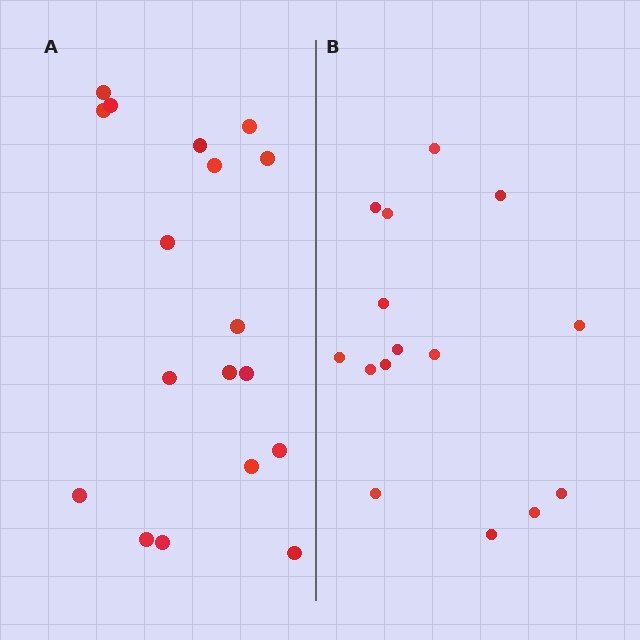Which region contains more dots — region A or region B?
Region A (the left region) has more dots.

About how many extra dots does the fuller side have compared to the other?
Region A has just a few more — roughly 2 or 3 more dots than region B.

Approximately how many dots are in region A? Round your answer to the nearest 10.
About 20 dots. (The exact count is 18, which rounds to 20.)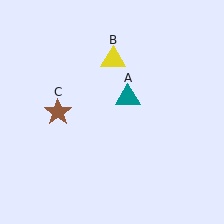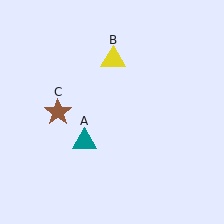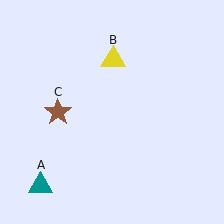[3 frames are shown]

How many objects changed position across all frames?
1 object changed position: teal triangle (object A).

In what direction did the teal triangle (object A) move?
The teal triangle (object A) moved down and to the left.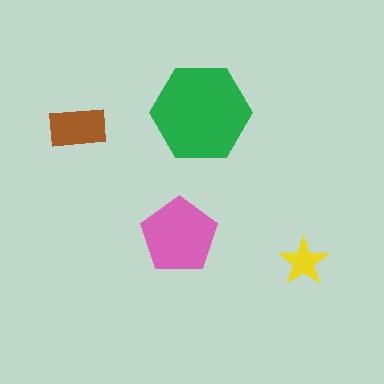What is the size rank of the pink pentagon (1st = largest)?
2nd.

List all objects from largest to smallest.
The green hexagon, the pink pentagon, the brown rectangle, the yellow star.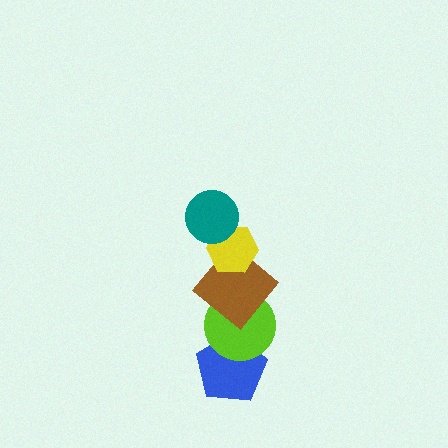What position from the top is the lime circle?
The lime circle is 4th from the top.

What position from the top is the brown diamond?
The brown diamond is 3rd from the top.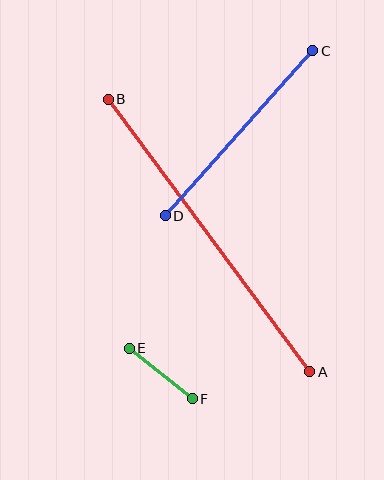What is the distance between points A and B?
The distance is approximately 339 pixels.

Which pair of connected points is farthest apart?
Points A and B are farthest apart.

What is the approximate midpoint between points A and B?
The midpoint is at approximately (209, 236) pixels.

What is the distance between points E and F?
The distance is approximately 81 pixels.